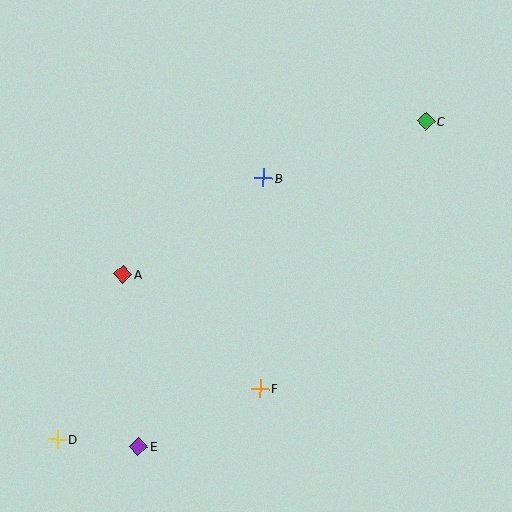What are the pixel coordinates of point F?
Point F is at (260, 389).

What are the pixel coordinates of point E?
Point E is at (138, 446).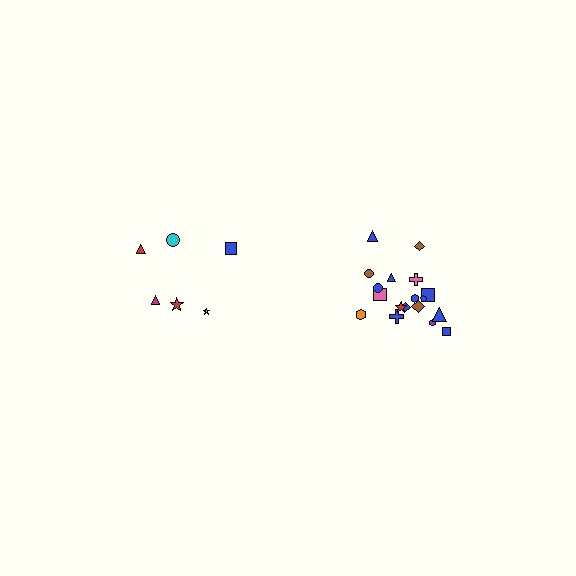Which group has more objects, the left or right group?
The right group.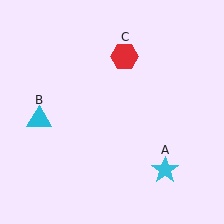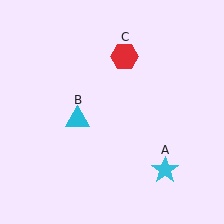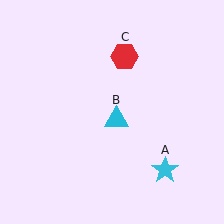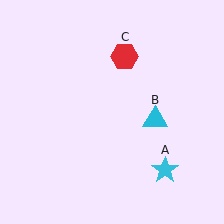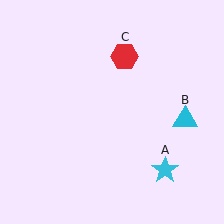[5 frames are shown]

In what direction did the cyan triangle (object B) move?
The cyan triangle (object B) moved right.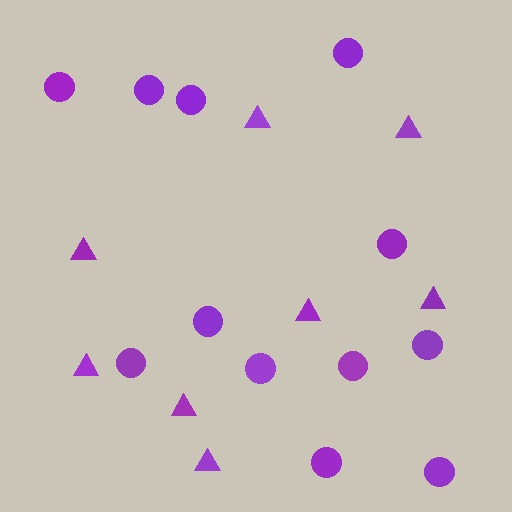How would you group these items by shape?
There are 2 groups: one group of circles (12) and one group of triangles (8).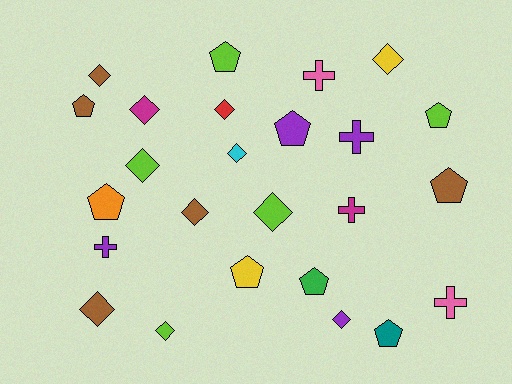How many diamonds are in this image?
There are 11 diamonds.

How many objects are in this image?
There are 25 objects.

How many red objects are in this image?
There is 1 red object.